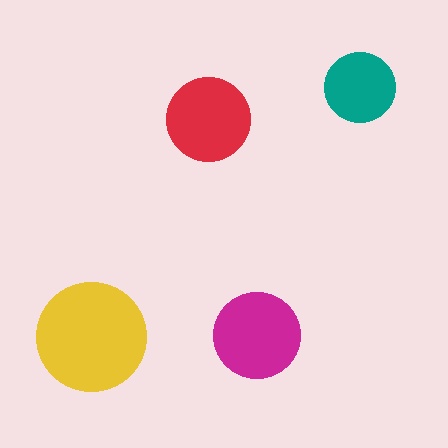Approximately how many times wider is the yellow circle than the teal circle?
About 1.5 times wider.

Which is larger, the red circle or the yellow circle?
The yellow one.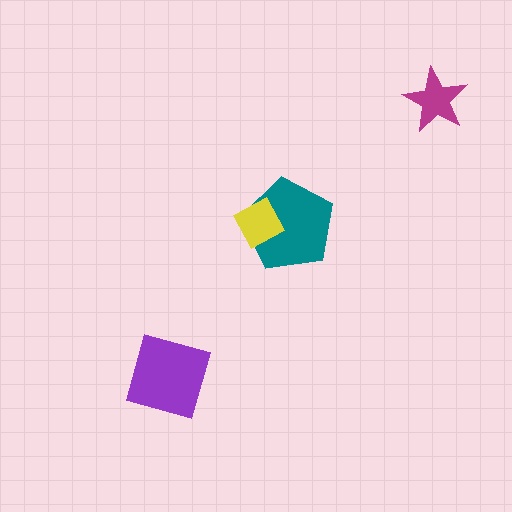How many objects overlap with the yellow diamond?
1 object overlaps with the yellow diamond.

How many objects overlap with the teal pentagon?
1 object overlaps with the teal pentagon.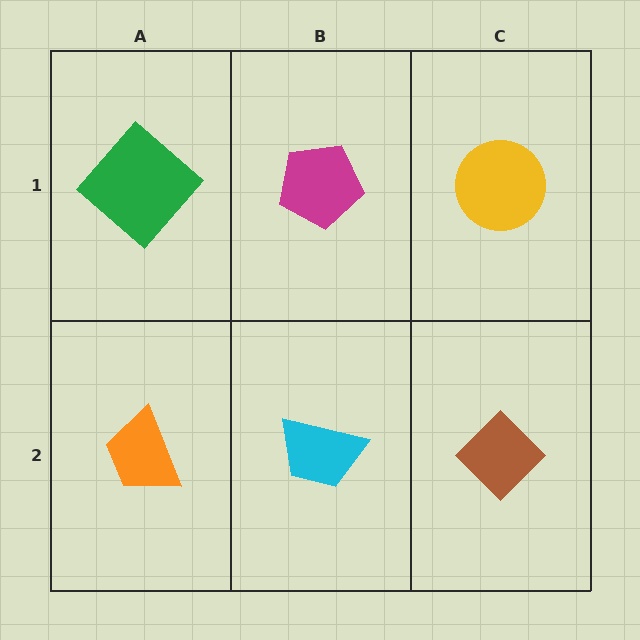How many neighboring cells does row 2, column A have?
2.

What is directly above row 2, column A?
A green diamond.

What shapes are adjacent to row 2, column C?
A yellow circle (row 1, column C), a cyan trapezoid (row 2, column B).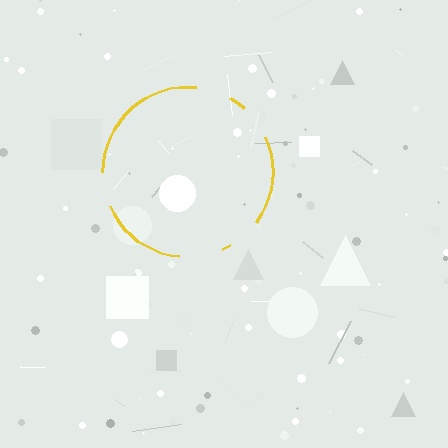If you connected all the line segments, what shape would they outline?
They would outline a circle.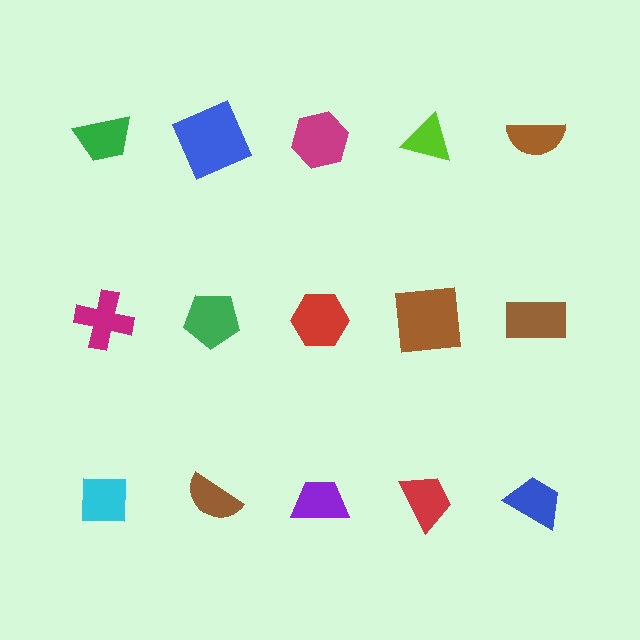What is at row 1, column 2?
A blue square.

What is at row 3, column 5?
A blue trapezoid.